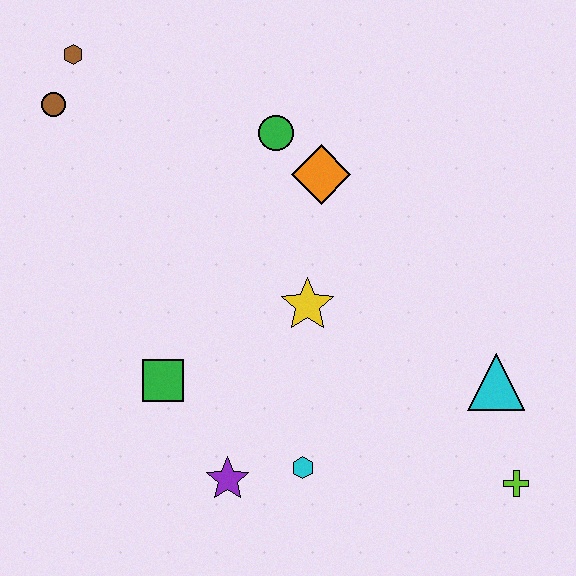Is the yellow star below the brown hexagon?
Yes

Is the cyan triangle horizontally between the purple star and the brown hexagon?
No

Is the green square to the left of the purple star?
Yes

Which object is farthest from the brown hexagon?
The lime cross is farthest from the brown hexagon.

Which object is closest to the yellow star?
The orange diamond is closest to the yellow star.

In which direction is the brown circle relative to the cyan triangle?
The brown circle is to the left of the cyan triangle.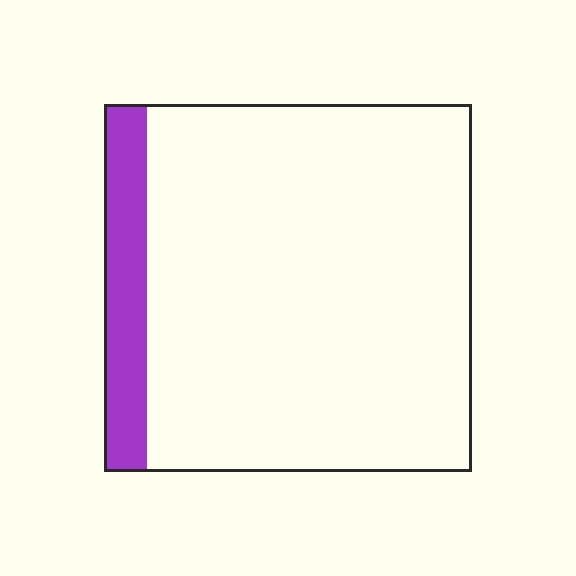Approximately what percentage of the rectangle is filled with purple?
Approximately 10%.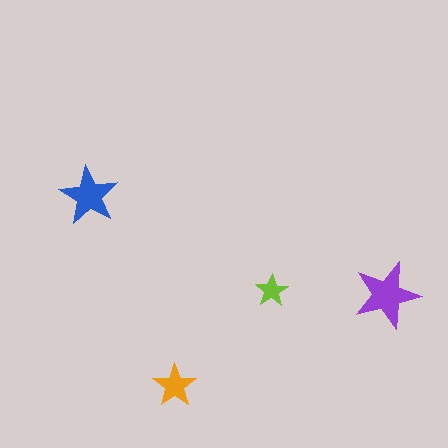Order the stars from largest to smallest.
the purple one, the blue one, the orange one, the lime one.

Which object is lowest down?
The orange star is bottommost.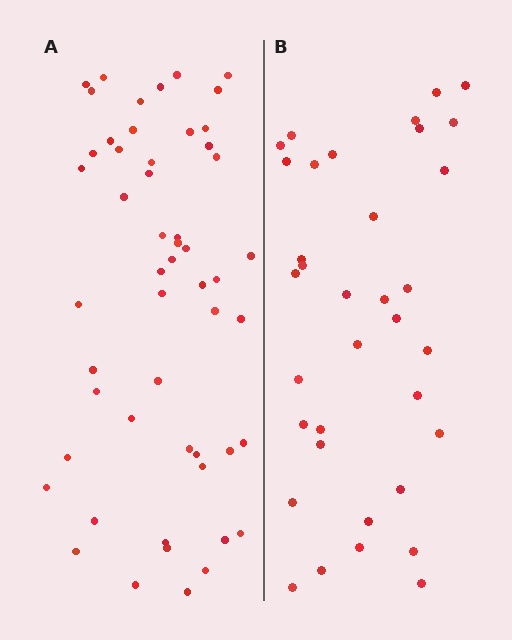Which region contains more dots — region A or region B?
Region A (the left region) has more dots.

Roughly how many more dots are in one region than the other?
Region A has approximately 20 more dots than region B.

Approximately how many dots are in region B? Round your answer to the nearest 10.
About 40 dots. (The exact count is 35, which rounds to 40.)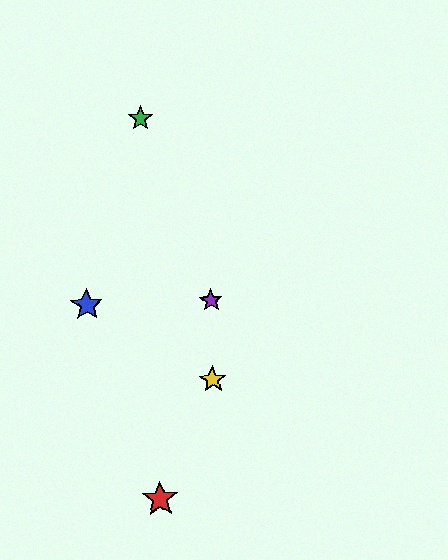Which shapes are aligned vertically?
The yellow star, the purple star are aligned vertically.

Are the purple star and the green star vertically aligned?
No, the purple star is at x≈211 and the green star is at x≈141.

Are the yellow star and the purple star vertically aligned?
Yes, both are at x≈213.